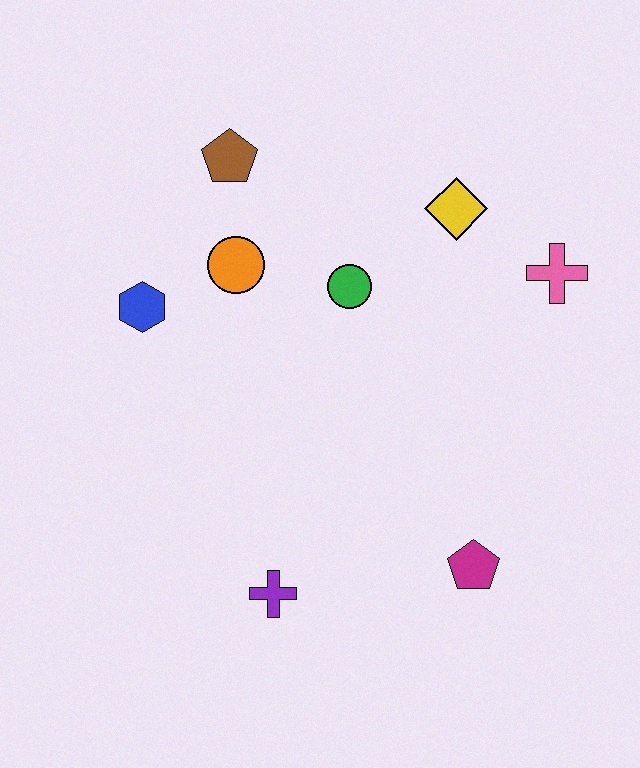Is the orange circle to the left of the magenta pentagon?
Yes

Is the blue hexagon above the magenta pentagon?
Yes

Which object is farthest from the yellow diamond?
The purple cross is farthest from the yellow diamond.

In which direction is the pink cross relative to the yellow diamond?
The pink cross is to the right of the yellow diamond.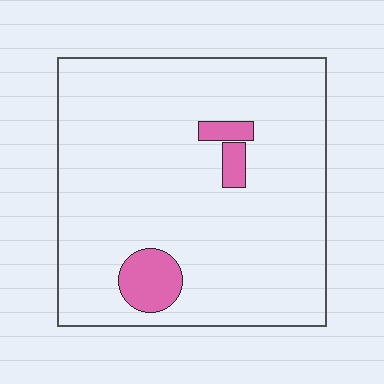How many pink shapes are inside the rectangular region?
3.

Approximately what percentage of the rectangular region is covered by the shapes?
Approximately 10%.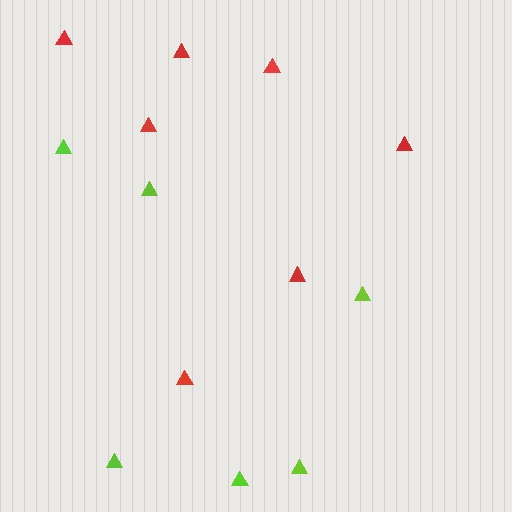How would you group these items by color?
There are 2 groups: one group of lime triangles (6) and one group of red triangles (7).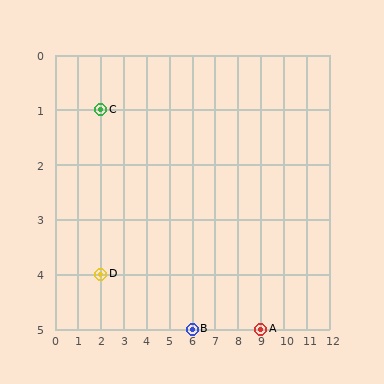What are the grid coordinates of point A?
Point A is at grid coordinates (9, 5).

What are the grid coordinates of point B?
Point B is at grid coordinates (6, 5).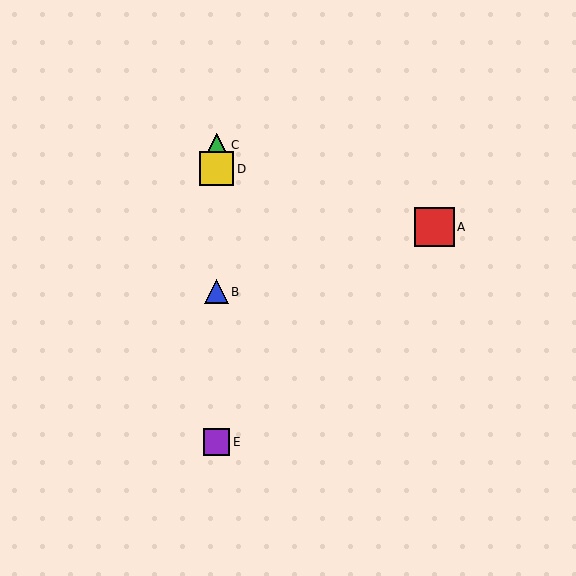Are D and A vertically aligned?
No, D is at x≈217 and A is at x≈435.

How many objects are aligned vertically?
4 objects (B, C, D, E) are aligned vertically.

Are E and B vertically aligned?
Yes, both are at x≈217.